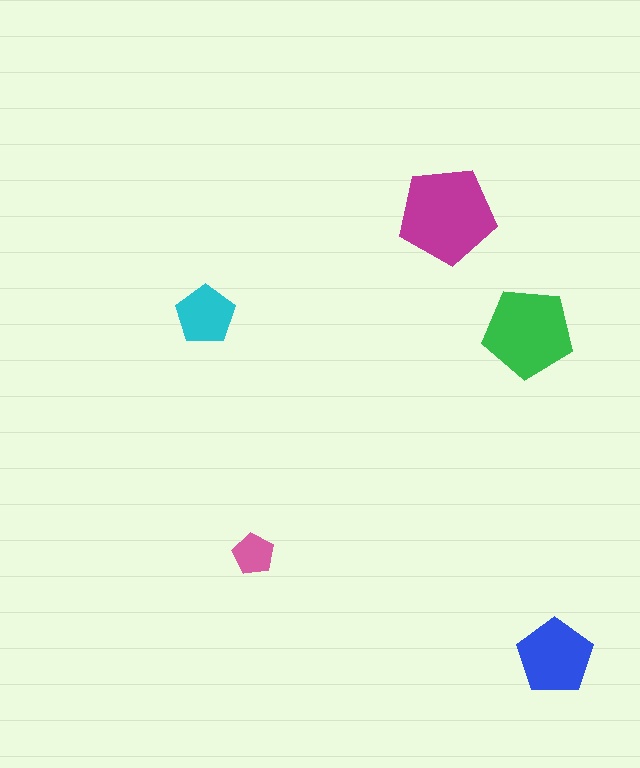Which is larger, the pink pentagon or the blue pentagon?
The blue one.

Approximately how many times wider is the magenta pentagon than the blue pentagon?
About 1.5 times wider.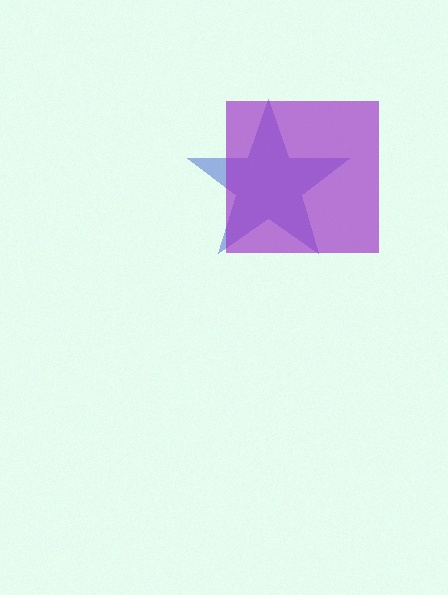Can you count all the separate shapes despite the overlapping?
Yes, there are 2 separate shapes.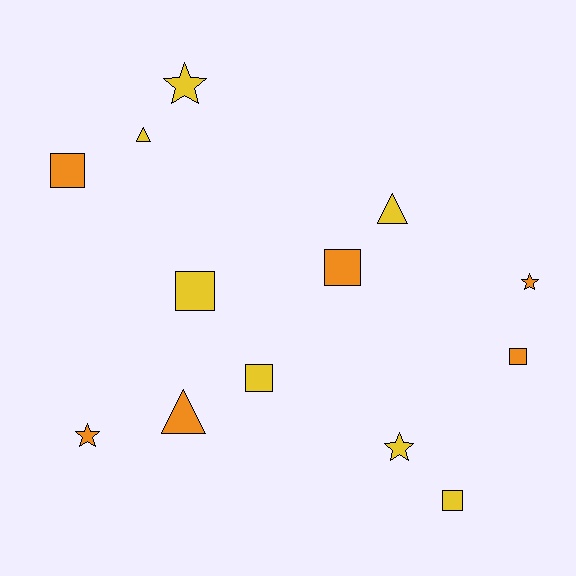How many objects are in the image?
There are 13 objects.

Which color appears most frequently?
Yellow, with 7 objects.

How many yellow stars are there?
There are 2 yellow stars.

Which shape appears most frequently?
Square, with 6 objects.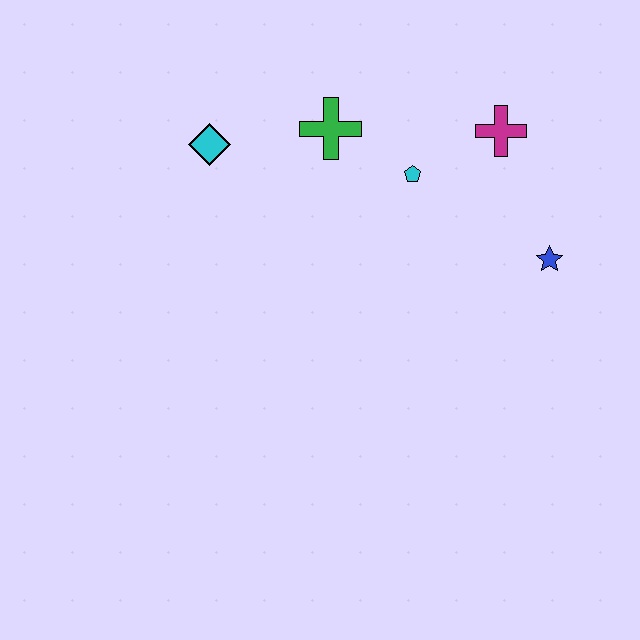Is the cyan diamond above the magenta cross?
No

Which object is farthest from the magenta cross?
The cyan diamond is farthest from the magenta cross.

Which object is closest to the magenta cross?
The cyan pentagon is closest to the magenta cross.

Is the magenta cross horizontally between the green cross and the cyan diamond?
No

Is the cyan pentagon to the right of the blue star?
No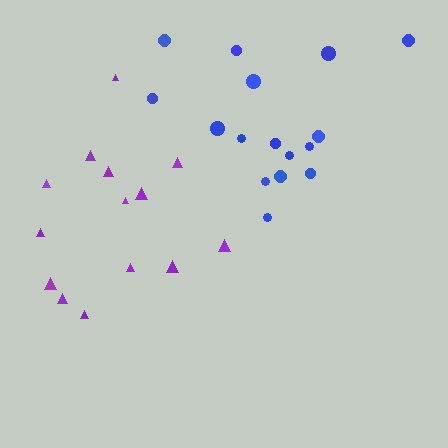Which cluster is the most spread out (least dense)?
Purple.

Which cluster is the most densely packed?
Blue.